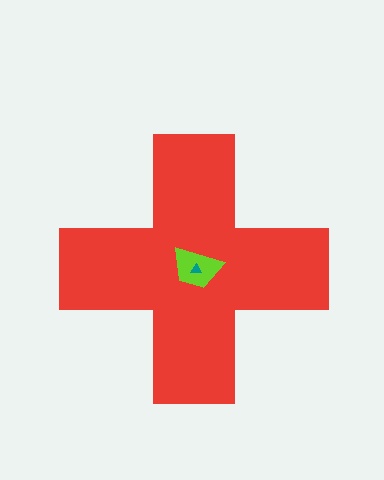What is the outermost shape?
The red cross.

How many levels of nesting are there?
3.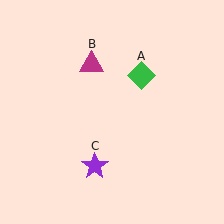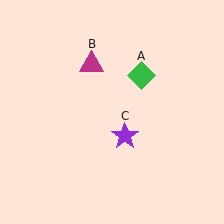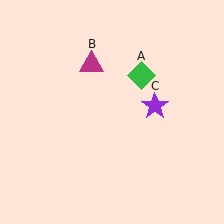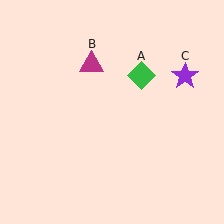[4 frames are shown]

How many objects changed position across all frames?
1 object changed position: purple star (object C).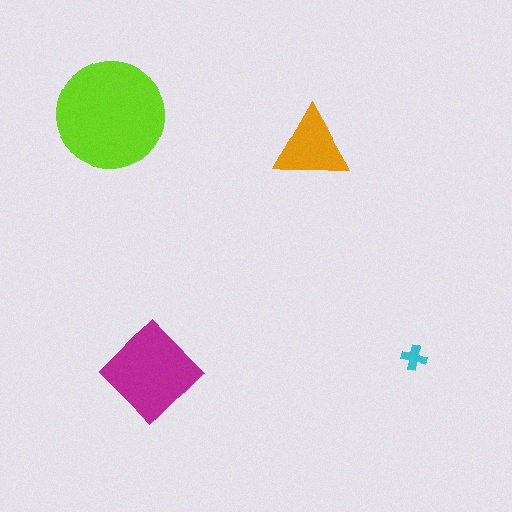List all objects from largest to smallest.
The lime circle, the magenta diamond, the orange triangle, the cyan cross.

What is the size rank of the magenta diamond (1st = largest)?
2nd.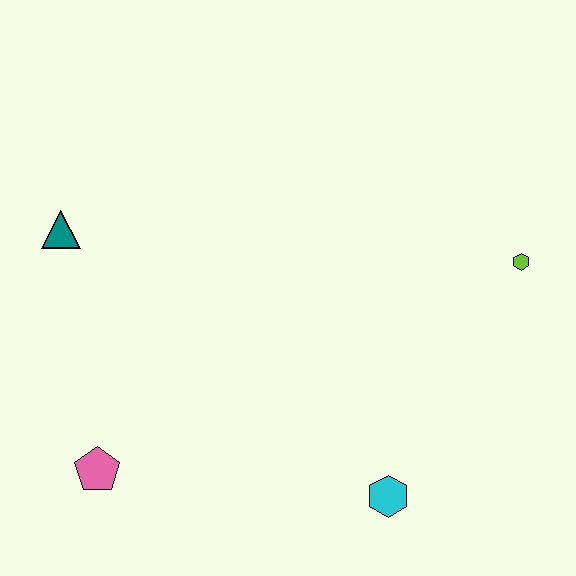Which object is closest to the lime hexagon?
The cyan hexagon is closest to the lime hexagon.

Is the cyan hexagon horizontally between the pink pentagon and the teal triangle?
No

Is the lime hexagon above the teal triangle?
No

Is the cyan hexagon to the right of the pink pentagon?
Yes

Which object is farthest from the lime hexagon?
The pink pentagon is farthest from the lime hexagon.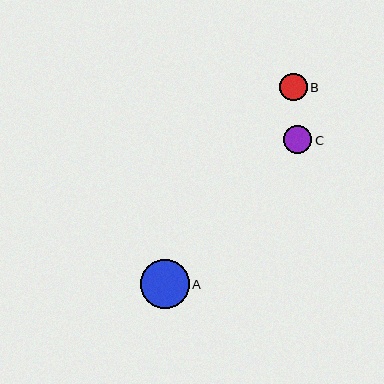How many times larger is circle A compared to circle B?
Circle A is approximately 1.8 times the size of circle B.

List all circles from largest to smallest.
From largest to smallest: A, C, B.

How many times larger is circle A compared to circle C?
Circle A is approximately 1.8 times the size of circle C.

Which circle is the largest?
Circle A is the largest with a size of approximately 49 pixels.